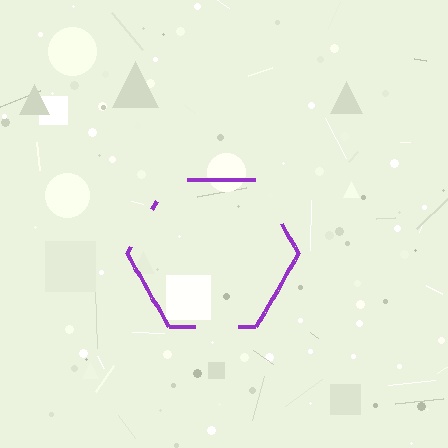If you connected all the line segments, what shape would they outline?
They would outline a hexagon.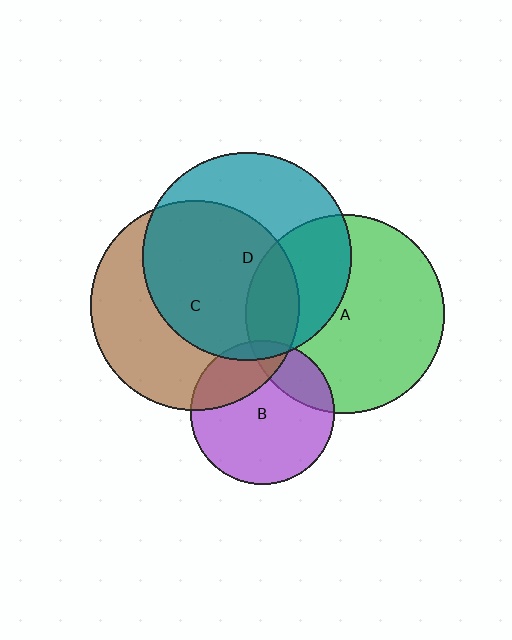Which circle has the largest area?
Circle C (brown).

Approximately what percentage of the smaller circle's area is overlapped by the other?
Approximately 35%.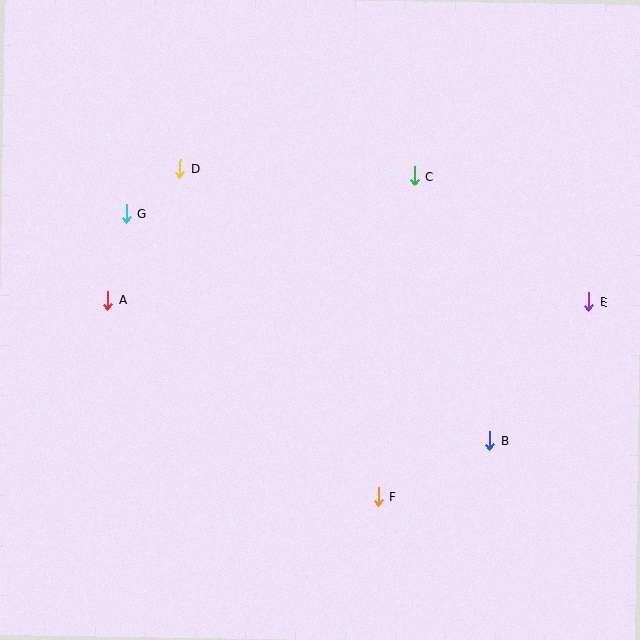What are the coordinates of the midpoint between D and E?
The midpoint between D and E is at (385, 235).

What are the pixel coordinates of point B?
Point B is at (490, 440).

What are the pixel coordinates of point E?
Point E is at (589, 302).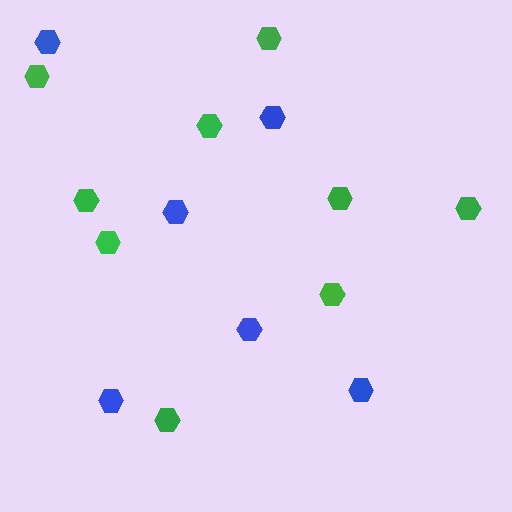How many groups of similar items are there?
There are 2 groups: one group of green hexagons (9) and one group of blue hexagons (6).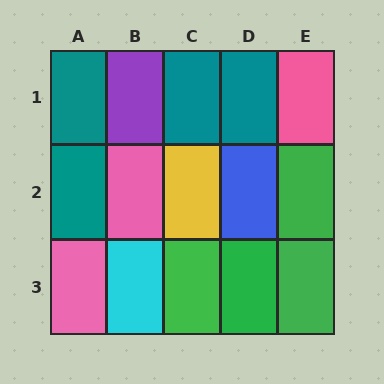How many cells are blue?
1 cell is blue.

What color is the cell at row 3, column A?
Pink.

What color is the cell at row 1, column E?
Pink.